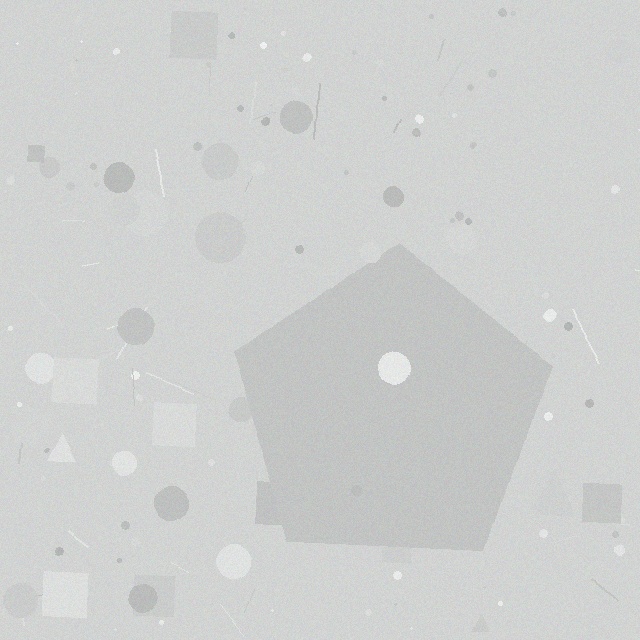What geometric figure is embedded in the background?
A pentagon is embedded in the background.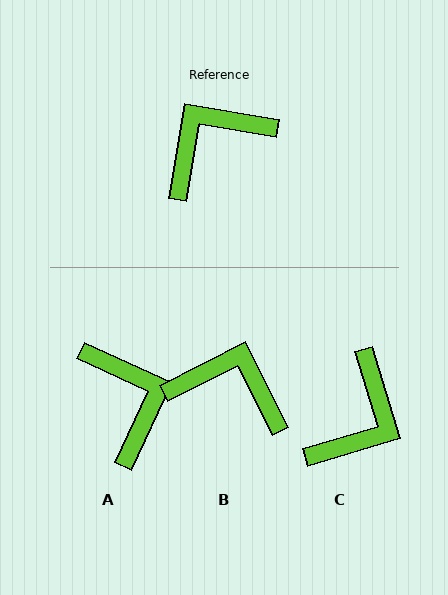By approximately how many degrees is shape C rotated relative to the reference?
Approximately 154 degrees clockwise.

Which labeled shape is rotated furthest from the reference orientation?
C, about 154 degrees away.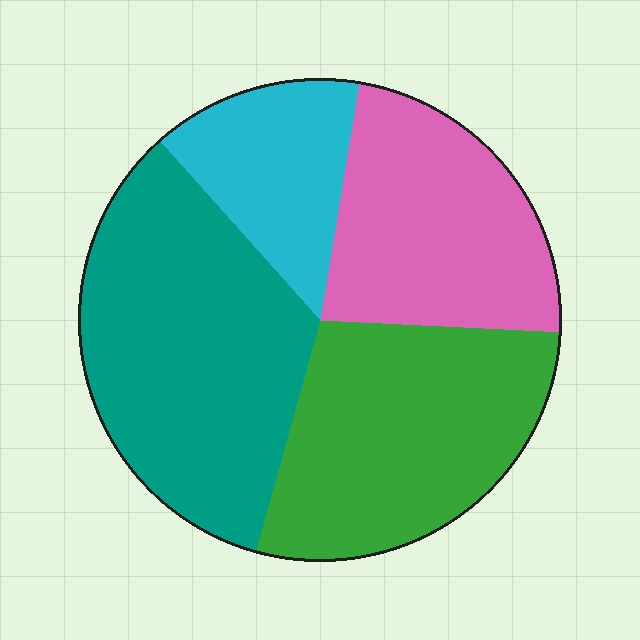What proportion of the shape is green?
Green covers roughly 30% of the shape.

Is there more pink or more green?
Green.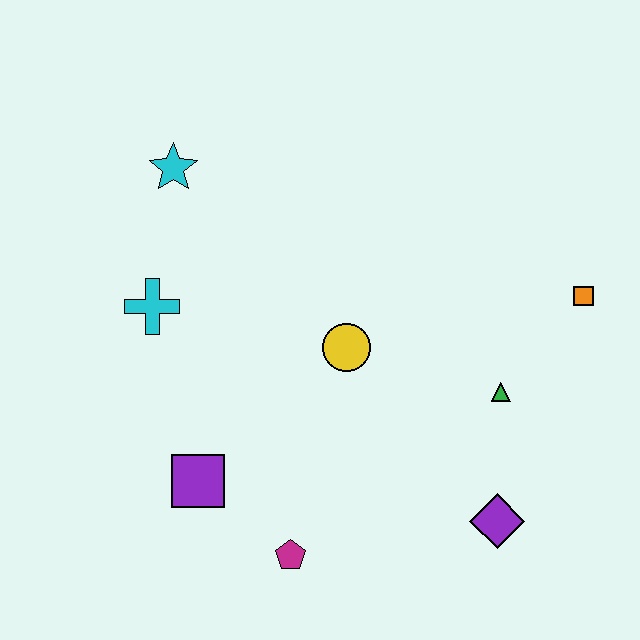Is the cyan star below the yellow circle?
No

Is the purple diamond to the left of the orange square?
Yes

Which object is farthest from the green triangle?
The cyan star is farthest from the green triangle.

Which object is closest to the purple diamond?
The green triangle is closest to the purple diamond.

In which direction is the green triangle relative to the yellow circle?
The green triangle is to the right of the yellow circle.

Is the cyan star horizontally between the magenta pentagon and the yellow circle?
No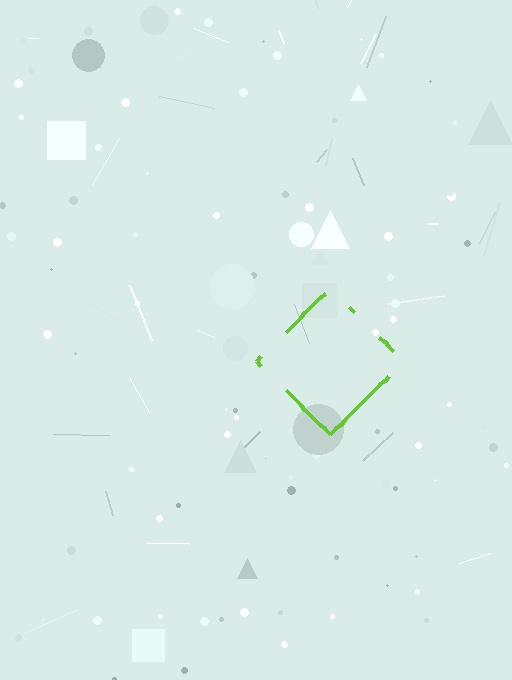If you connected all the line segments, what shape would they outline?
They would outline a diamond.